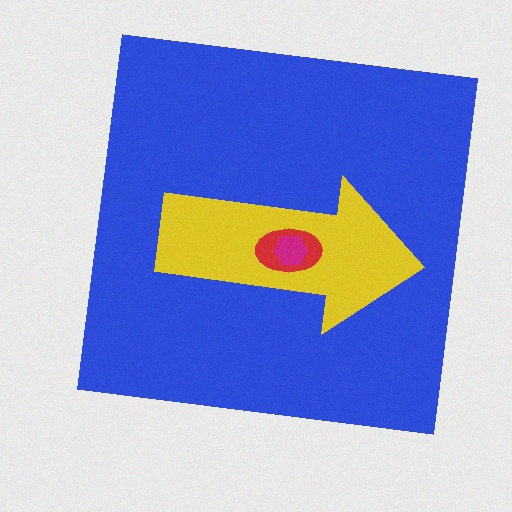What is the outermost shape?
The blue square.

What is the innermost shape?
The magenta hexagon.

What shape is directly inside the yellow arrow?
The red ellipse.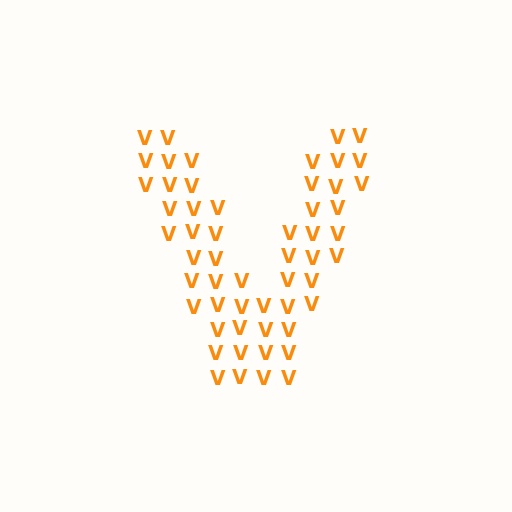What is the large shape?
The large shape is the letter V.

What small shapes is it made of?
It is made of small letter V's.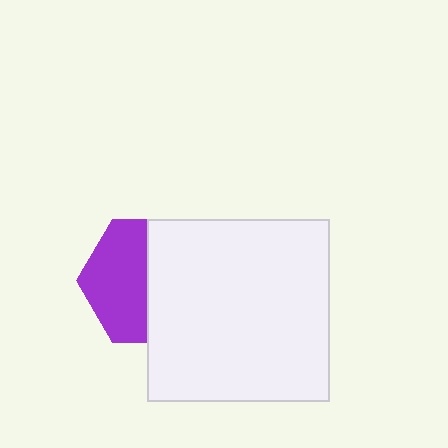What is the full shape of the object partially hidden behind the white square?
The partially hidden object is a purple hexagon.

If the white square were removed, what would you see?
You would see the complete purple hexagon.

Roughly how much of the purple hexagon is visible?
About half of it is visible (roughly 50%).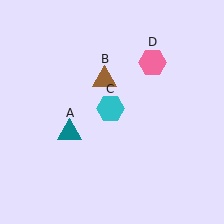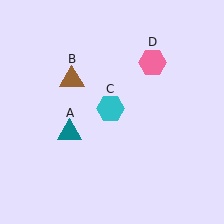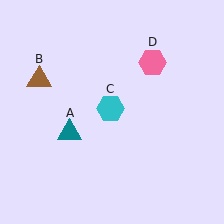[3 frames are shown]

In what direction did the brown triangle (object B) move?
The brown triangle (object B) moved left.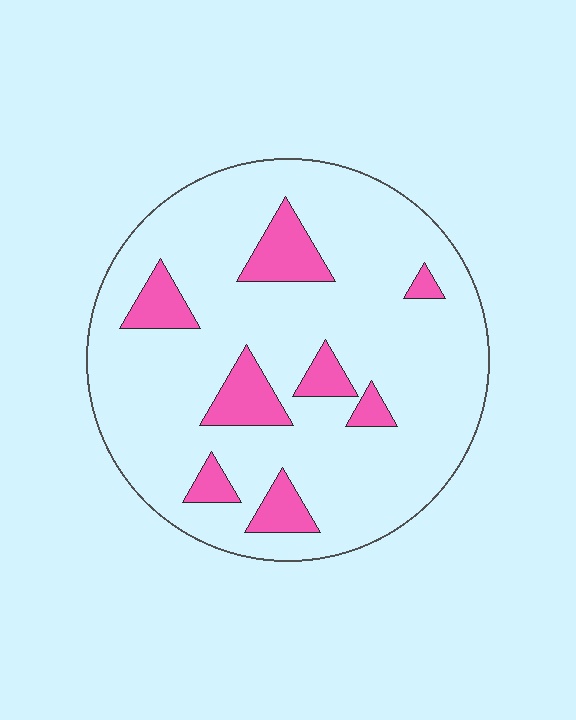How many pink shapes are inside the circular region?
8.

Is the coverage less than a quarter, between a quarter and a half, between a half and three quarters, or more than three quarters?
Less than a quarter.